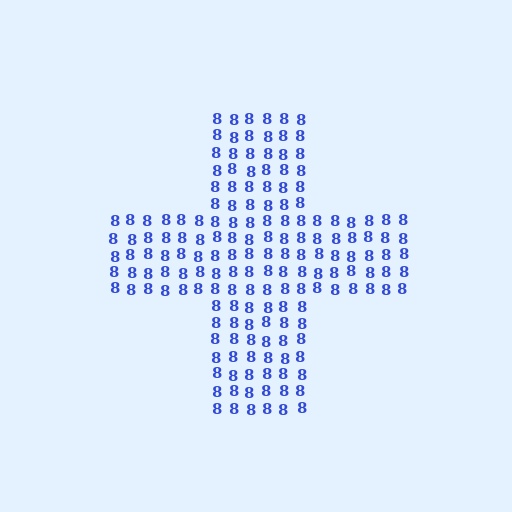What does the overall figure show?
The overall figure shows a cross.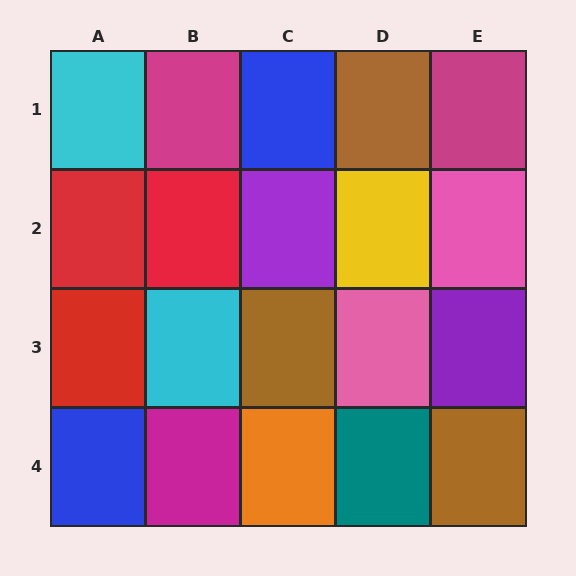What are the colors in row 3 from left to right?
Red, cyan, brown, pink, purple.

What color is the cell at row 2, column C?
Purple.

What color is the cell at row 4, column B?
Magenta.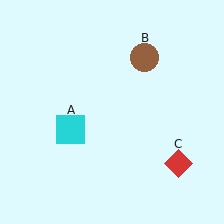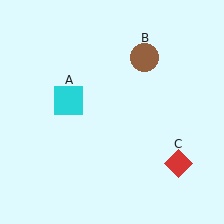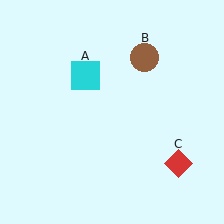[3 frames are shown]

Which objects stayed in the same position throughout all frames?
Brown circle (object B) and red diamond (object C) remained stationary.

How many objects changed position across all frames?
1 object changed position: cyan square (object A).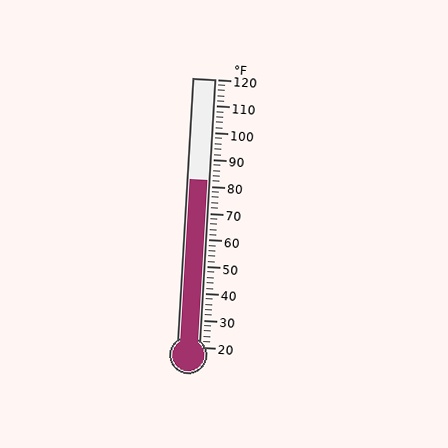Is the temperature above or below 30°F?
The temperature is above 30°F.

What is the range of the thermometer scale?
The thermometer scale ranges from 20°F to 120°F.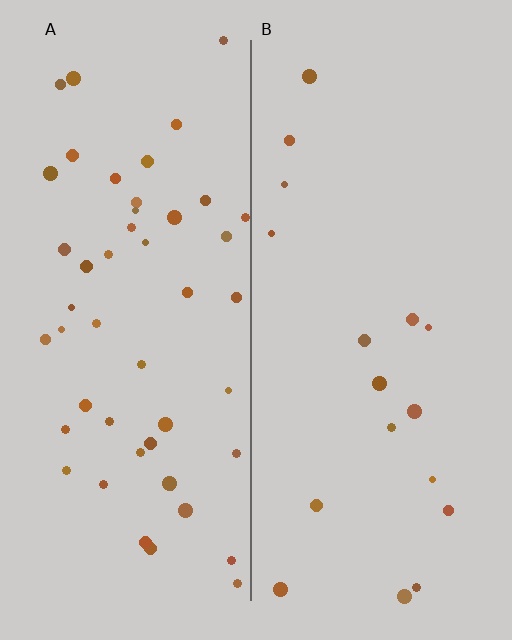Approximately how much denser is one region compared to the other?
Approximately 2.8× — region A over region B.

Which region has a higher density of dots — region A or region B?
A (the left).